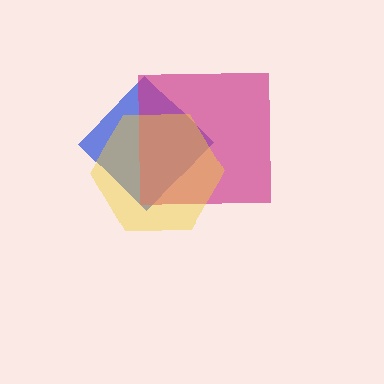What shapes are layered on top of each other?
The layered shapes are: a blue diamond, a magenta square, a yellow hexagon.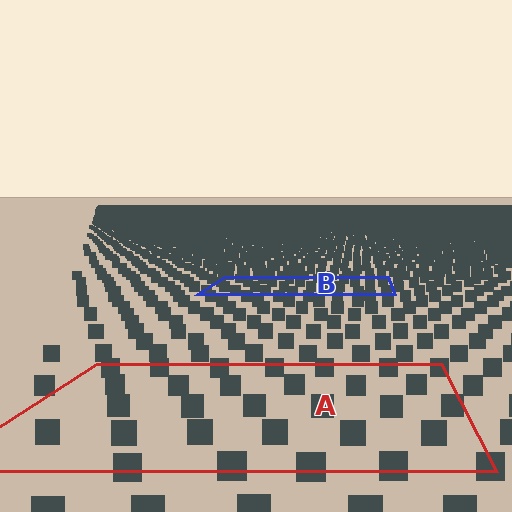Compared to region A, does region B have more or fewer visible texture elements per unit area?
Region B has more texture elements per unit area — they are packed more densely because it is farther away.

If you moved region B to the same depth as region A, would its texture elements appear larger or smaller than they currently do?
They would appear larger. At a closer depth, the same texture elements are projected at a bigger on-screen size.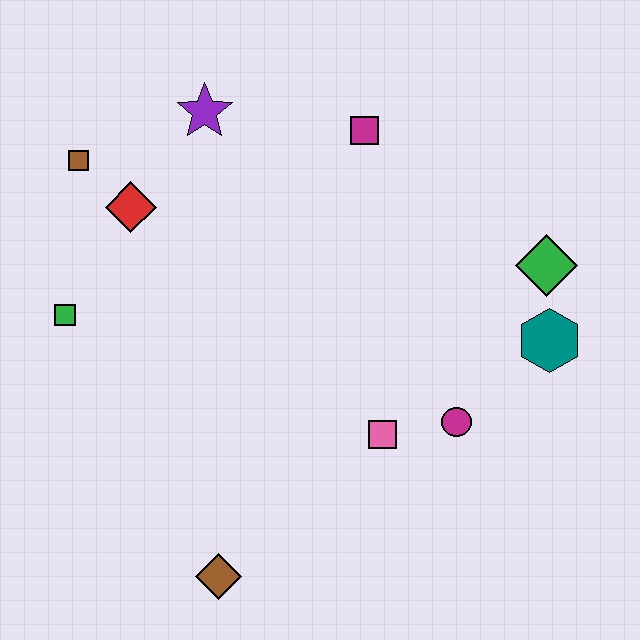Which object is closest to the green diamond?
The teal hexagon is closest to the green diamond.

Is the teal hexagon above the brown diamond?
Yes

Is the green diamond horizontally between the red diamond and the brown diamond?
No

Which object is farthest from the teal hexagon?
The brown square is farthest from the teal hexagon.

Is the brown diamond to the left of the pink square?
Yes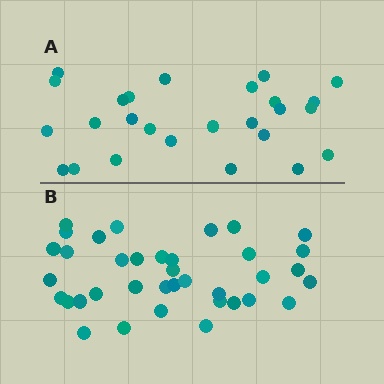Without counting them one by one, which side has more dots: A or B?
Region B (the bottom region) has more dots.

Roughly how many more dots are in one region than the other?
Region B has roughly 12 or so more dots than region A.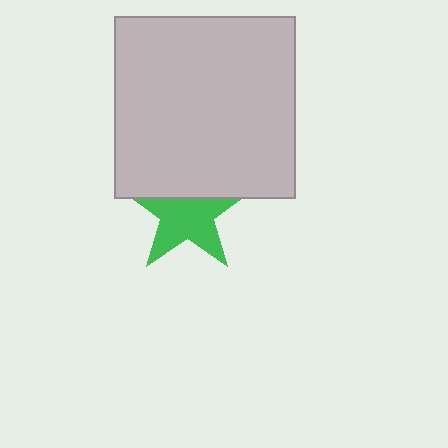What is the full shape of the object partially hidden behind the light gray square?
The partially hidden object is a green star.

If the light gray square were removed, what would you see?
You would see the complete green star.